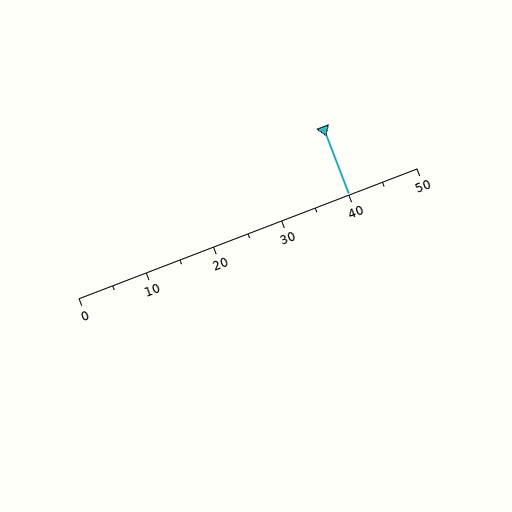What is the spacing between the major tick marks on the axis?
The major ticks are spaced 10 apart.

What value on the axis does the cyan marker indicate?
The marker indicates approximately 40.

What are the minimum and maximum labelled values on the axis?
The axis runs from 0 to 50.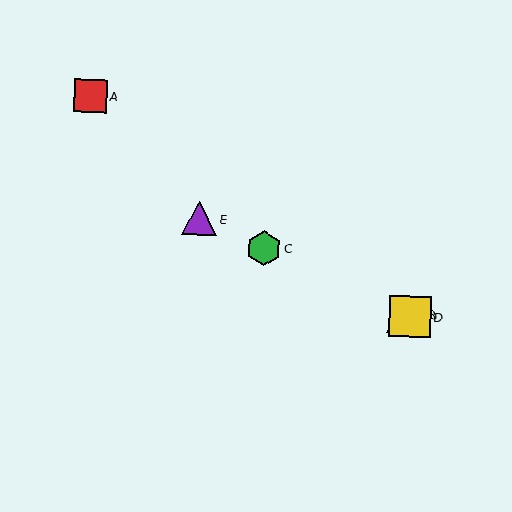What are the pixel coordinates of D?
Object D is at (410, 317).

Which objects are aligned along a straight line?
Objects B, C, D, E are aligned along a straight line.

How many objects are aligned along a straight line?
4 objects (B, C, D, E) are aligned along a straight line.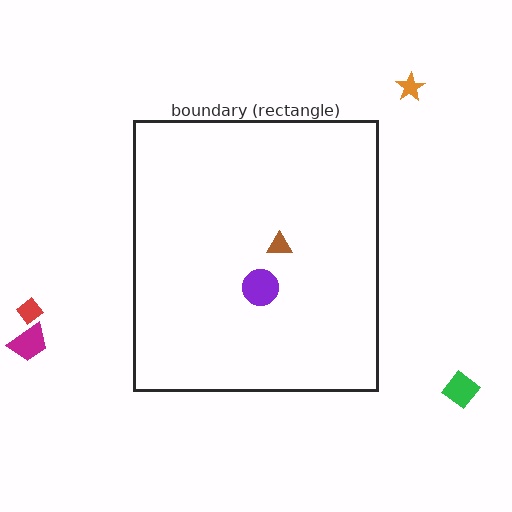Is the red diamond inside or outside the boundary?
Outside.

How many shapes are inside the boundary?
2 inside, 4 outside.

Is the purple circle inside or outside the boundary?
Inside.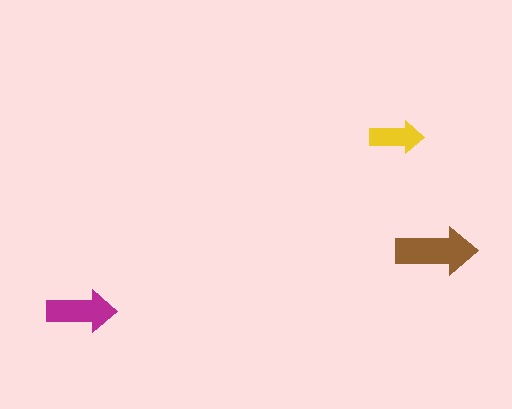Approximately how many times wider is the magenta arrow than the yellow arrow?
About 1.5 times wider.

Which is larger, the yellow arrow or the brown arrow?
The brown one.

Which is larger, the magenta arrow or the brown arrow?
The brown one.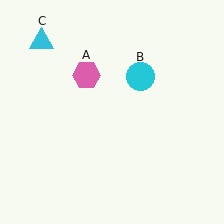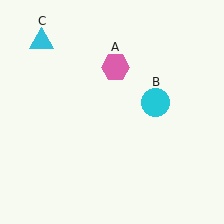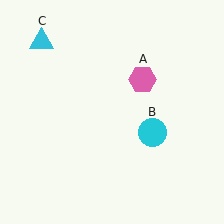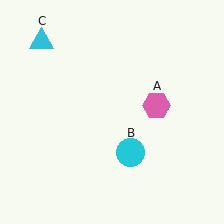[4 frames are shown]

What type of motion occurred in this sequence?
The pink hexagon (object A), cyan circle (object B) rotated clockwise around the center of the scene.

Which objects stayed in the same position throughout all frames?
Cyan triangle (object C) remained stationary.